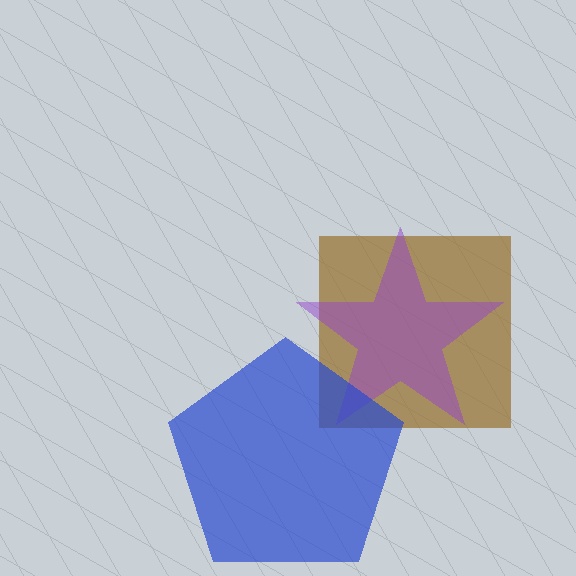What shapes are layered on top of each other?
The layered shapes are: a brown square, a purple star, a blue pentagon.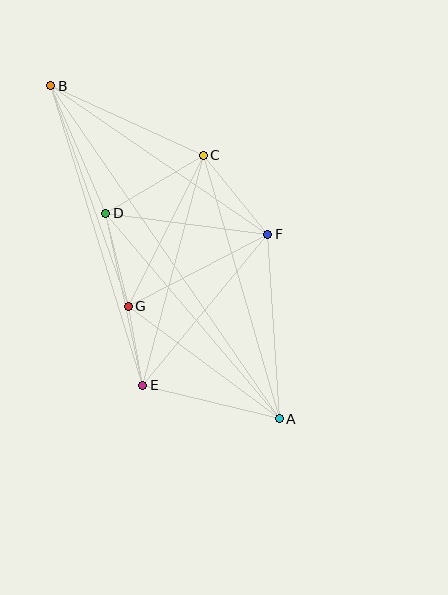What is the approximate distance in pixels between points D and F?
The distance between D and F is approximately 163 pixels.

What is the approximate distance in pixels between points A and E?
The distance between A and E is approximately 141 pixels.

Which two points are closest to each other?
Points E and G are closest to each other.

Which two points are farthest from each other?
Points A and B are farthest from each other.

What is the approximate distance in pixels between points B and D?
The distance between B and D is approximately 139 pixels.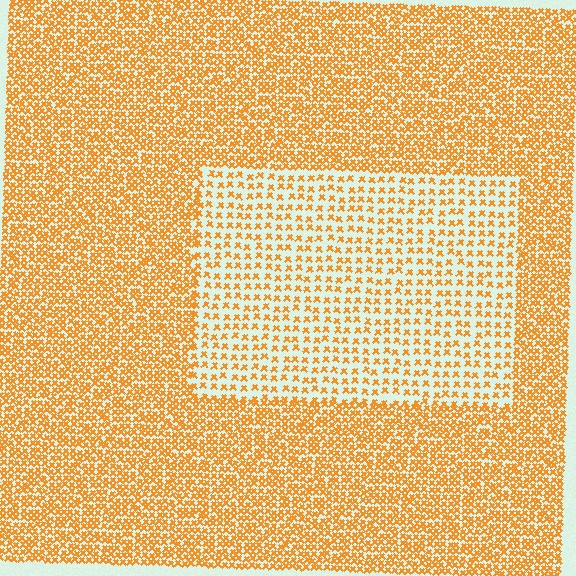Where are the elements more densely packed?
The elements are more densely packed outside the rectangle boundary.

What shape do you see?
I see a rectangle.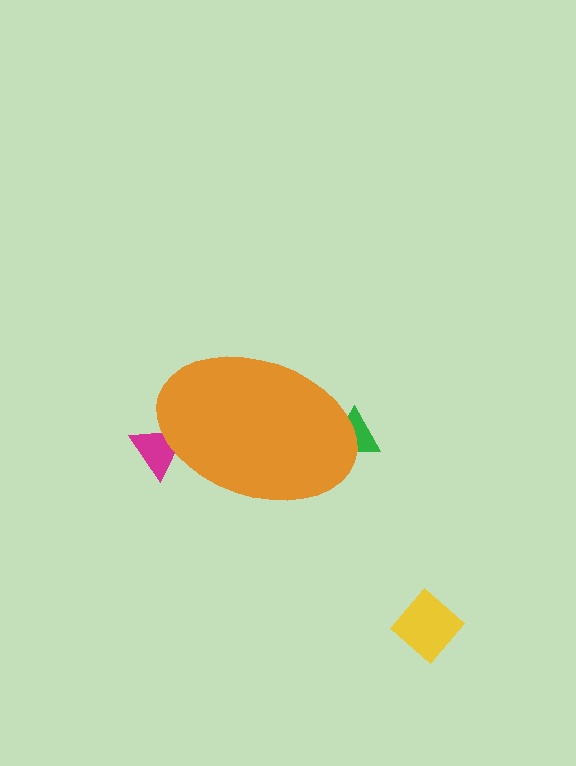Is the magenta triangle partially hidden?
Yes, the magenta triangle is partially hidden behind the orange ellipse.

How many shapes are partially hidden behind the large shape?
2 shapes are partially hidden.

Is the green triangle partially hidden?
Yes, the green triangle is partially hidden behind the orange ellipse.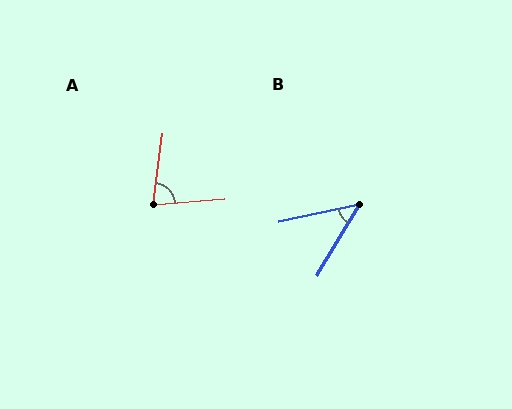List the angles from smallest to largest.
B (47°), A (77°).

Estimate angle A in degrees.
Approximately 77 degrees.